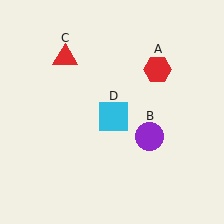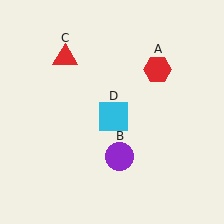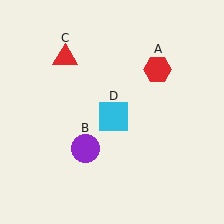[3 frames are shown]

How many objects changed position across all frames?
1 object changed position: purple circle (object B).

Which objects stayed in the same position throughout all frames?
Red hexagon (object A) and red triangle (object C) and cyan square (object D) remained stationary.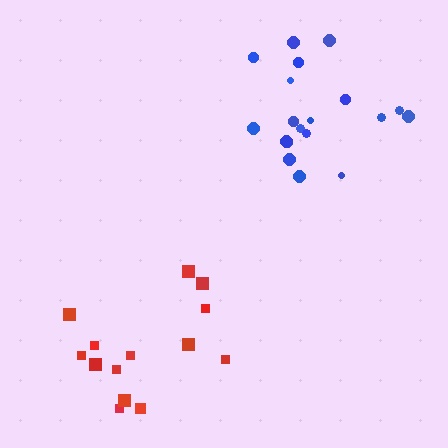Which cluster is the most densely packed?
Red.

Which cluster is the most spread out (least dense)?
Blue.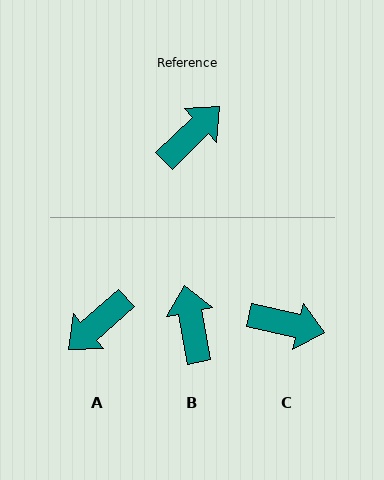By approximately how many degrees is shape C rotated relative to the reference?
Approximately 57 degrees clockwise.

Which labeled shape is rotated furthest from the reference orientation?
A, about 177 degrees away.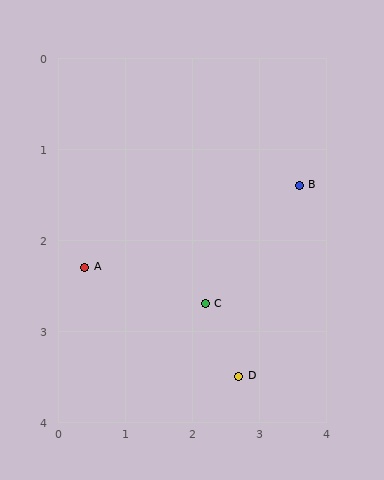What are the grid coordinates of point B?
Point B is at approximately (3.6, 1.4).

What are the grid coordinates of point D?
Point D is at approximately (2.7, 3.5).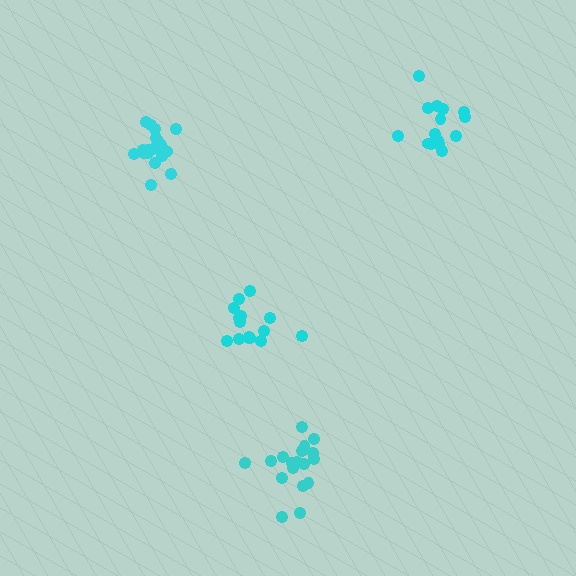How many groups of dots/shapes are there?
There are 4 groups.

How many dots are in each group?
Group 1: 15 dots, Group 2: 18 dots, Group 3: 15 dots, Group 4: 20 dots (68 total).